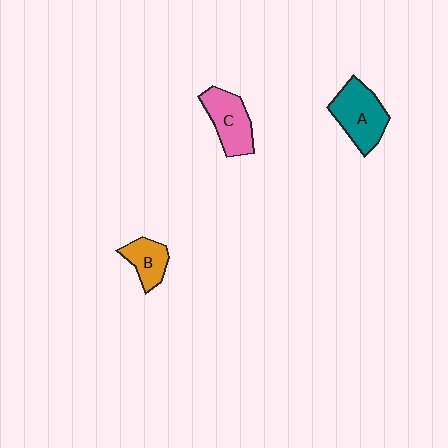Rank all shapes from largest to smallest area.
From largest to smallest: A (teal), C (pink), B (orange).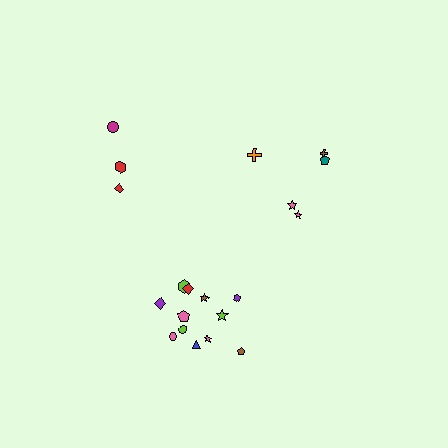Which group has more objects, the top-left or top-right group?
The top-right group.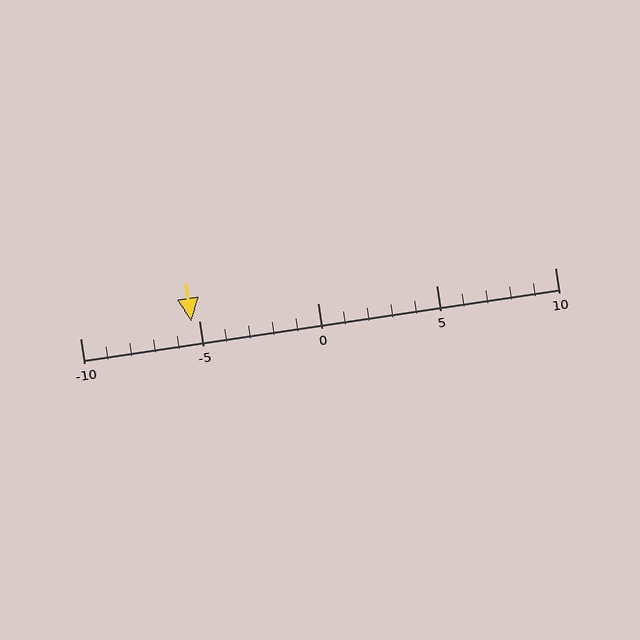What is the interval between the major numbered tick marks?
The major tick marks are spaced 5 units apart.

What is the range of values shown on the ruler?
The ruler shows values from -10 to 10.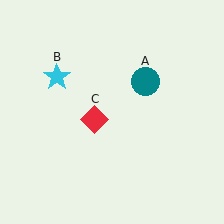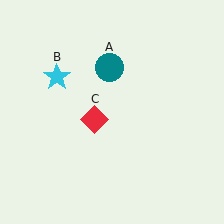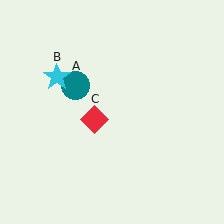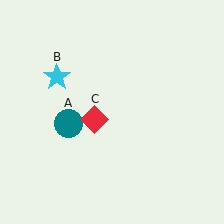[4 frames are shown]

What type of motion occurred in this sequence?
The teal circle (object A) rotated counterclockwise around the center of the scene.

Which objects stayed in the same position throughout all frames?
Cyan star (object B) and red diamond (object C) remained stationary.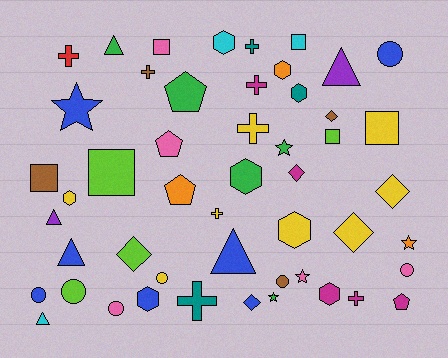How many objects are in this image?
There are 50 objects.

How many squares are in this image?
There are 6 squares.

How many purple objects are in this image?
There are 2 purple objects.